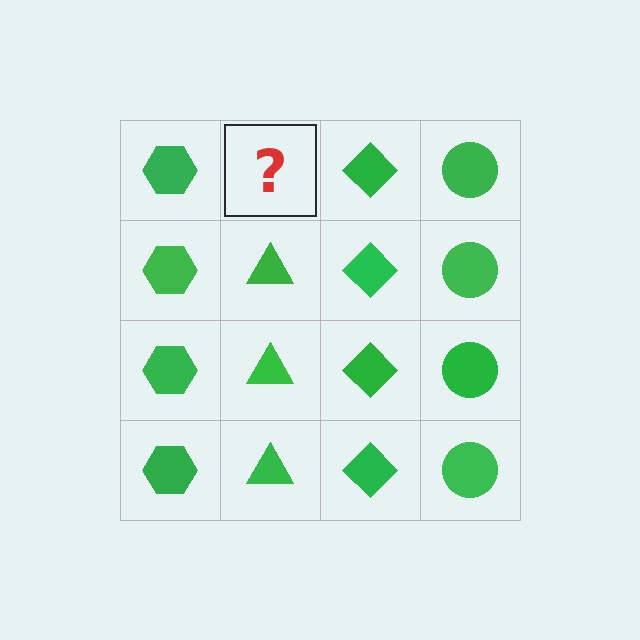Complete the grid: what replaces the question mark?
The question mark should be replaced with a green triangle.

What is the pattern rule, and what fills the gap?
The rule is that each column has a consistent shape. The gap should be filled with a green triangle.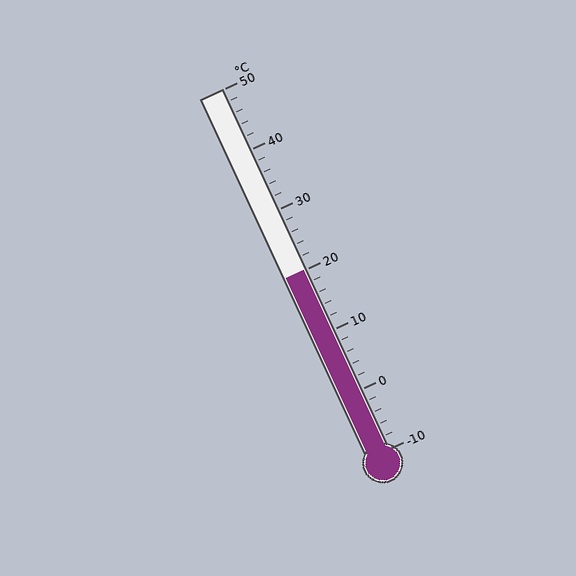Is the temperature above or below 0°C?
The temperature is above 0°C.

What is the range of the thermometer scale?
The thermometer scale ranges from -10°C to 50°C.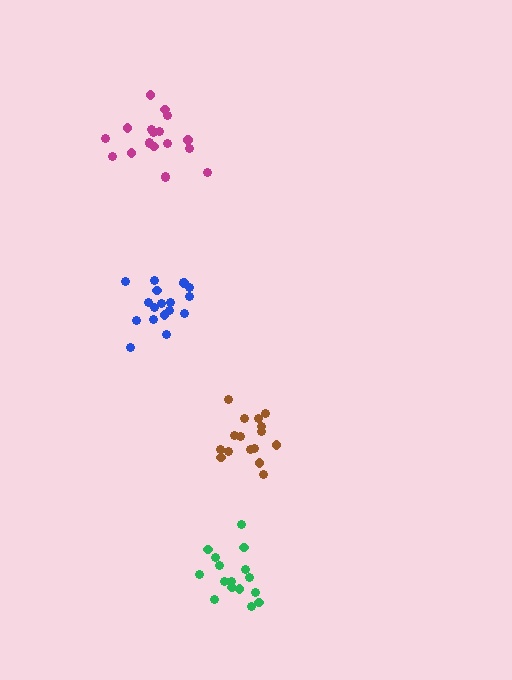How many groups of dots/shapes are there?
There are 4 groups.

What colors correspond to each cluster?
The clusters are colored: magenta, brown, green, blue.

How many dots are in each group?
Group 1: 19 dots, Group 2: 16 dots, Group 3: 16 dots, Group 4: 18 dots (69 total).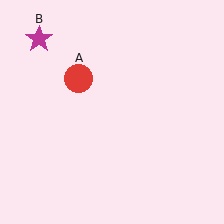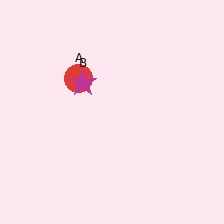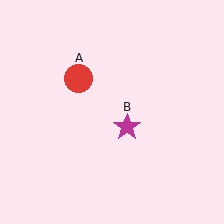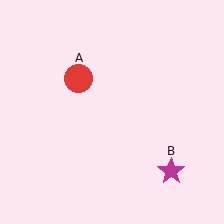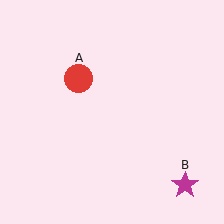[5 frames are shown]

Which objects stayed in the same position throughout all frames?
Red circle (object A) remained stationary.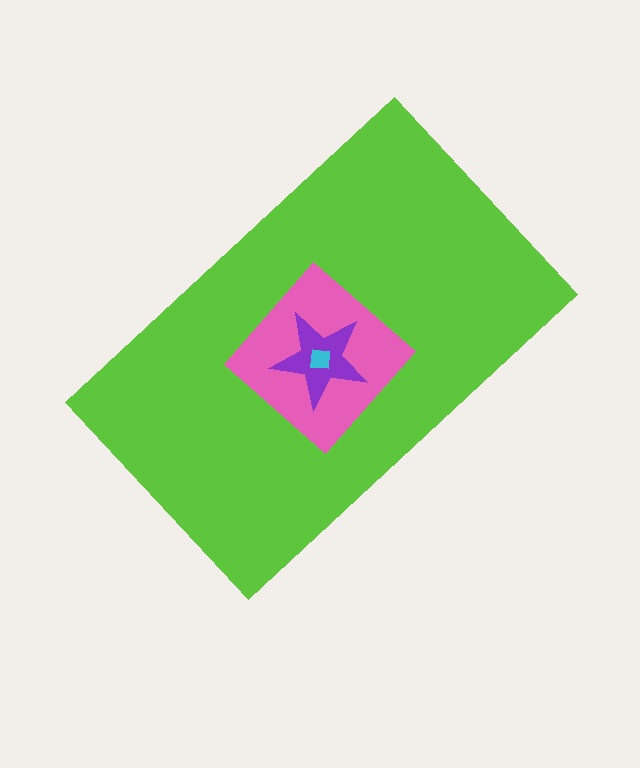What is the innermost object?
The cyan square.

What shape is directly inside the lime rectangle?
The pink diamond.